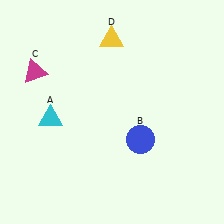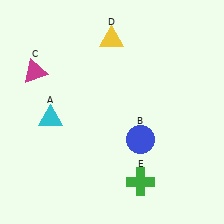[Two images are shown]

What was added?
A green cross (E) was added in Image 2.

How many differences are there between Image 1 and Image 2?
There is 1 difference between the two images.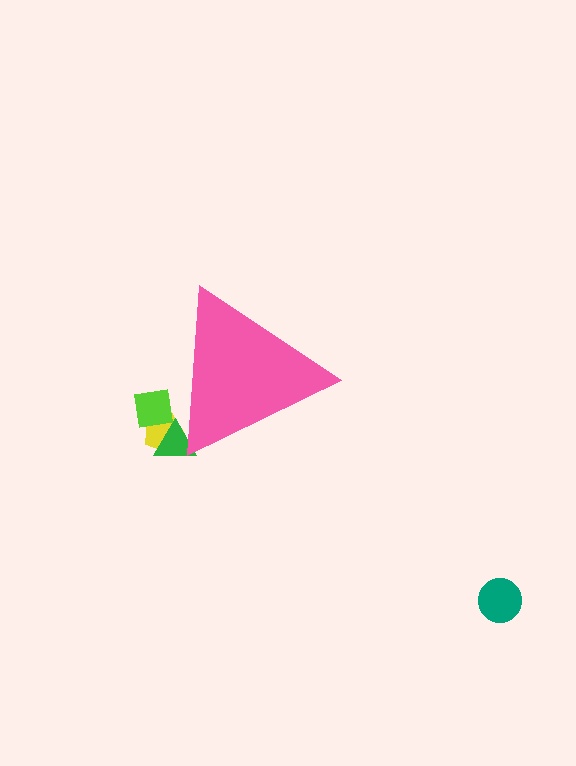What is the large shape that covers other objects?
A pink triangle.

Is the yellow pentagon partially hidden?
Yes, the yellow pentagon is partially hidden behind the pink triangle.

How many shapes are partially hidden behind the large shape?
3 shapes are partially hidden.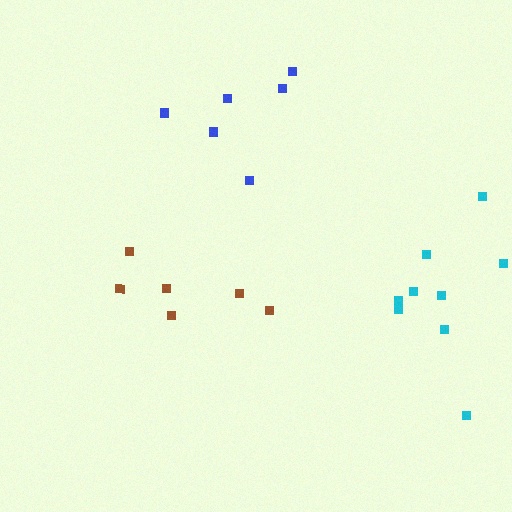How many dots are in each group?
Group 1: 6 dots, Group 2: 6 dots, Group 3: 9 dots (21 total).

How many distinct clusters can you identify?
There are 3 distinct clusters.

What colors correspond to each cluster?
The clusters are colored: brown, blue, cyan.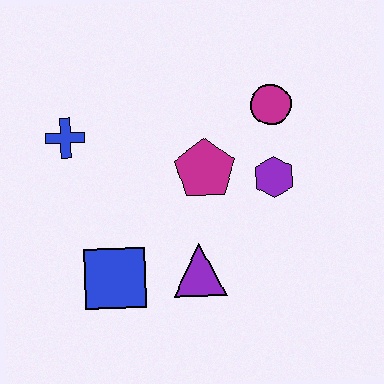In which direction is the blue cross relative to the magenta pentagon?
The blue cross is to the left of the magenta pentagon.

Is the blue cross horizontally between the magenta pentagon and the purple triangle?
No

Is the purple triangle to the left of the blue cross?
No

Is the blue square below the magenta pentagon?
Yes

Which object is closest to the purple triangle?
The blue square is closest to the purple triangle.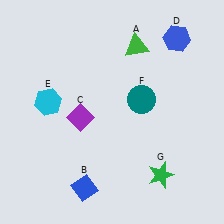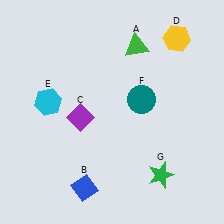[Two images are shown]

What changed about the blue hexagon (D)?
In Image 1, D is blue. In Image 2, it changed to yellow.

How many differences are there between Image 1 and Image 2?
There is 1 difference between the two images.